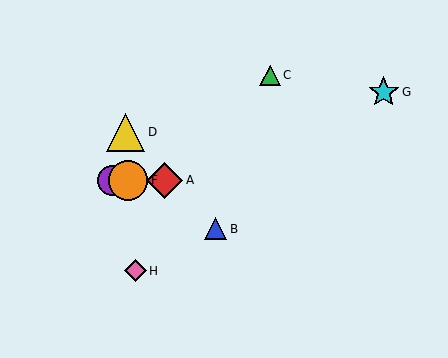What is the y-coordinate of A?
Object A is at y≈180.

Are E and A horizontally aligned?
Yes, both are at y≈180.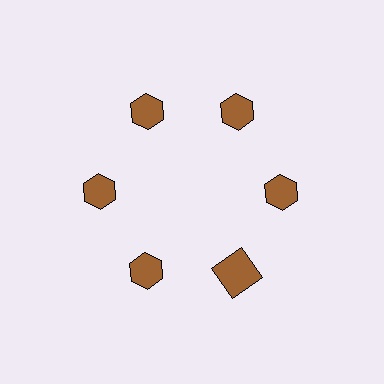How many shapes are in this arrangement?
There are 6 shapes arranged in a ring pattern.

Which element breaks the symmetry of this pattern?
The brown square at roughly the 5 o'clock position breaks the symmetry. All other shapes are brown hexagons.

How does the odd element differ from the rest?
It has a different shape: square instead of hexagon.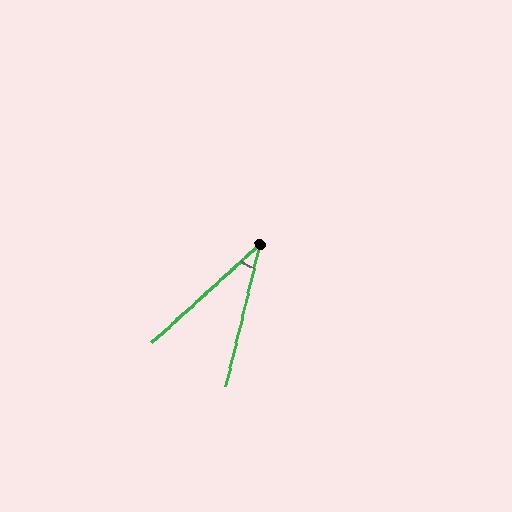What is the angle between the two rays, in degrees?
Approximately 34 degrees.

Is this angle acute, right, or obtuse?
It is acute.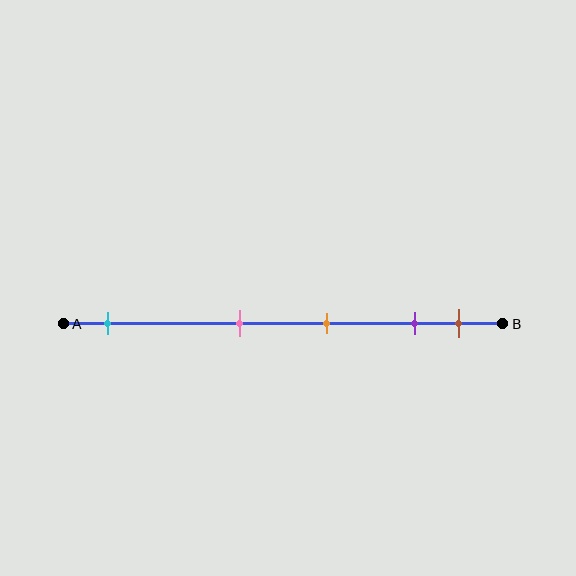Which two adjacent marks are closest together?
The purple and brown marks are the closest adjacent pair.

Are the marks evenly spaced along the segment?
No, the marks are not evenly spaced.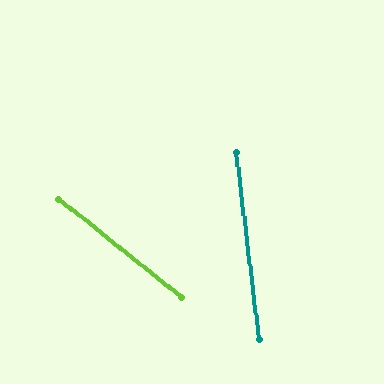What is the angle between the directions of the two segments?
Approximately 44 degrees.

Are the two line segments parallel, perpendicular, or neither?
Neither parallel nor perpendicular — they differ by about 44°.